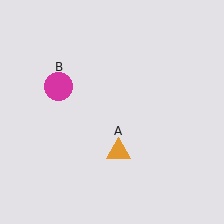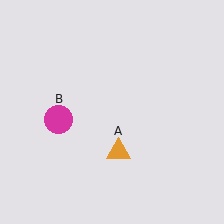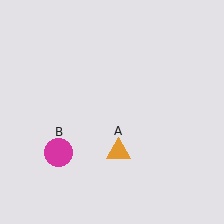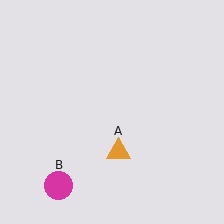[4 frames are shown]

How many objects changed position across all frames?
1 object changed position: magenta circle (object B).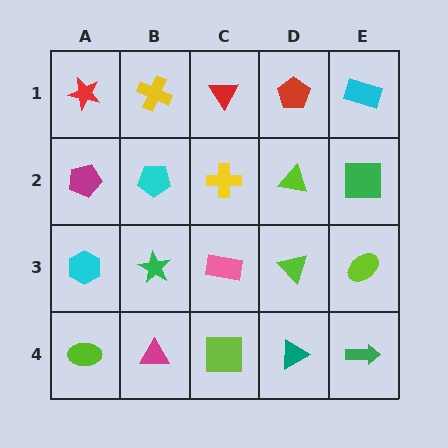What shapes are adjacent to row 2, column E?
A cyan rectangle (row 1, column E), a lime ellipse (row 3, column E), a lime triangle (row 2, column D).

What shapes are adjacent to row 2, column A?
A red star (row 1, column A), a cyan hexagon (row 3, column A), a cyan pentagon (row 2, column B).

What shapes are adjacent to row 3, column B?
A cyan pentagon (row 2, column B), a magenta triangle (row 4, column B), a cyan hexagon (row 3, column A), a pink rectangle (row 3, column C).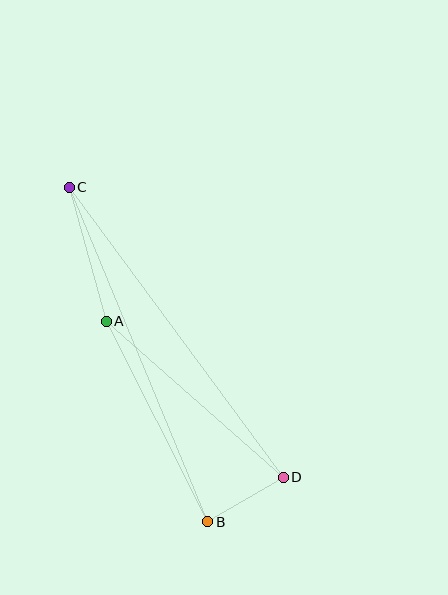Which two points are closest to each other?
Points B and D are closest to each other.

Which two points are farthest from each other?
Points B and C are farthest from each other.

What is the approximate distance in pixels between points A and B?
The distance between A and B is approximately 225 pixels.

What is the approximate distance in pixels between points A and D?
The distance between A and D is approximately 236 pixels.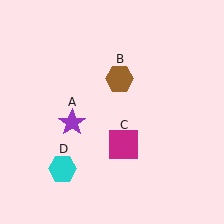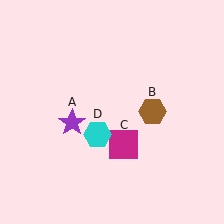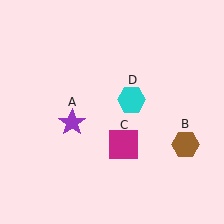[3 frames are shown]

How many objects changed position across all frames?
2 objects changed position: brown hexagon (object B), cyan hexagon (object D).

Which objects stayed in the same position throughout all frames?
Purple star (object A) and magenta square (object C) remained stationary.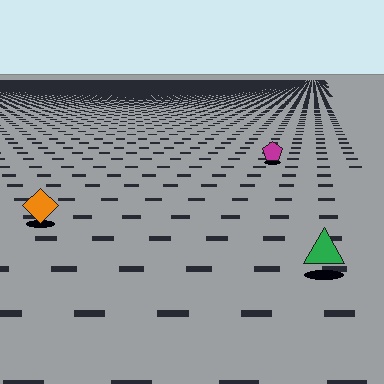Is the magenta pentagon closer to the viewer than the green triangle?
No. The green triangle is closer — you can tell from the texture gradient: the ground texture is coarser near it.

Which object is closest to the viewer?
The green triangle is closest. The texture marks near it are larger and more spread out.